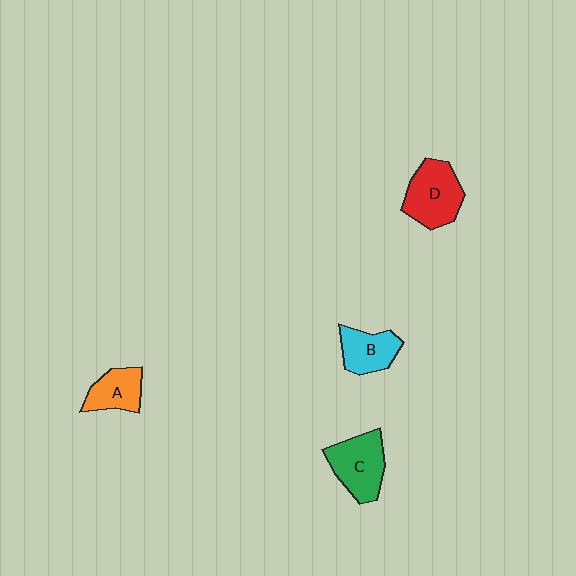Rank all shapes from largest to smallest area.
From largest to smallest: D (red), C (green), B (cyan), A (orange).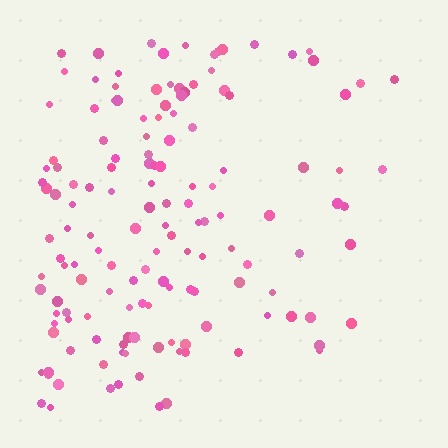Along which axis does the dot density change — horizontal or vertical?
Horizontal.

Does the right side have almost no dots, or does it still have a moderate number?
Still a moderate number, just noticeably fewer than the left.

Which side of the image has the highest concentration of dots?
The left.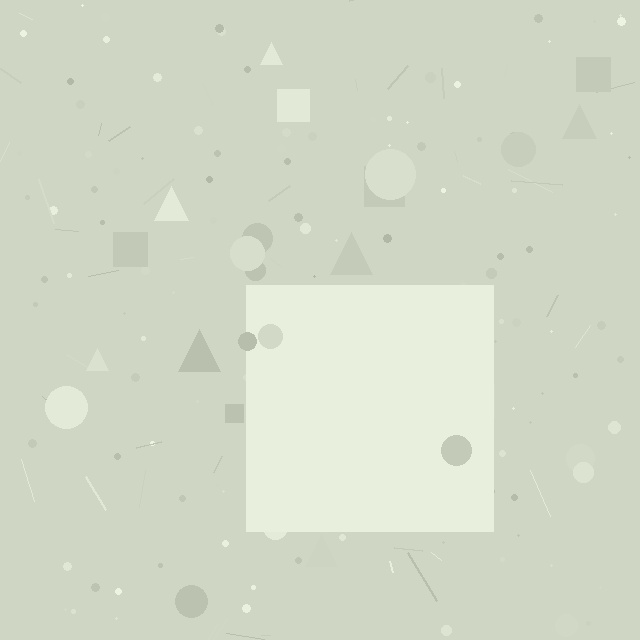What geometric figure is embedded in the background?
A square is embedded in the background.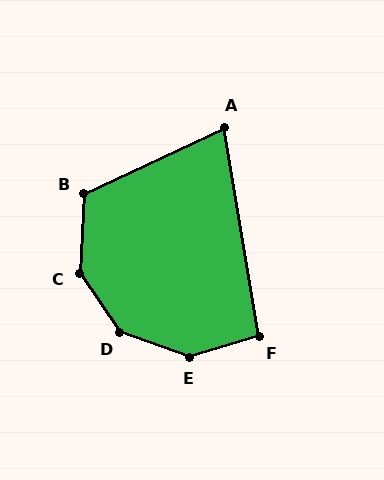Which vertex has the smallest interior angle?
A, at approximately 74 degrees.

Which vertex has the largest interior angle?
D, at approximately 144 degrees.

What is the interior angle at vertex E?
Approximately 144 degrees (obtuse).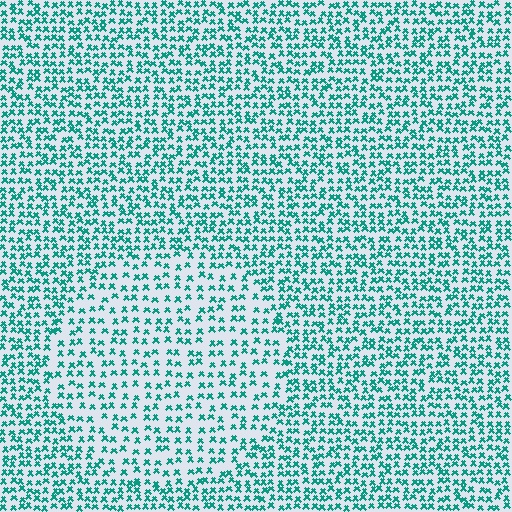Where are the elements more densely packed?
The elements are more densely packed outside the circle boundary.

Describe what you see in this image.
The image contains small teal elements arranged at two different densities. A circle-shaped region is visible where the elements are less densely packed than the surrounding area.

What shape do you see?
I see a circle.